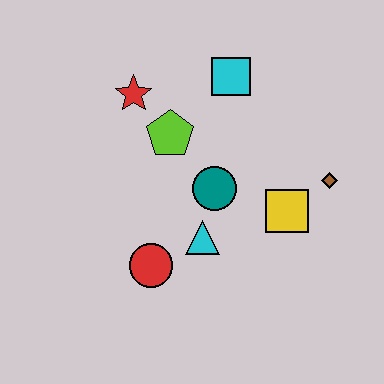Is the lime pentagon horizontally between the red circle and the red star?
No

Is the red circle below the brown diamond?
Yes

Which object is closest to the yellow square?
The brown diamond is closest to the yellow square.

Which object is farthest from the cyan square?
The red circle is farthest from the cyan square.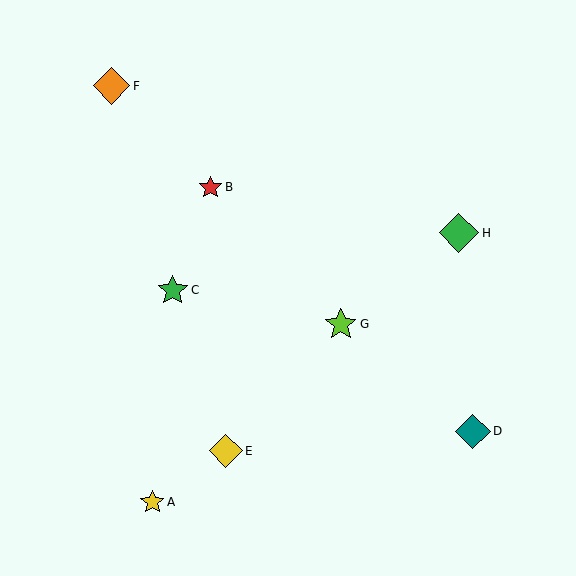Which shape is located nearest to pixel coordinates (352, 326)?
The lime star (labeled G) at (341, 324) is nearest to that location.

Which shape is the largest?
The green diamond (labeled H) is the largest.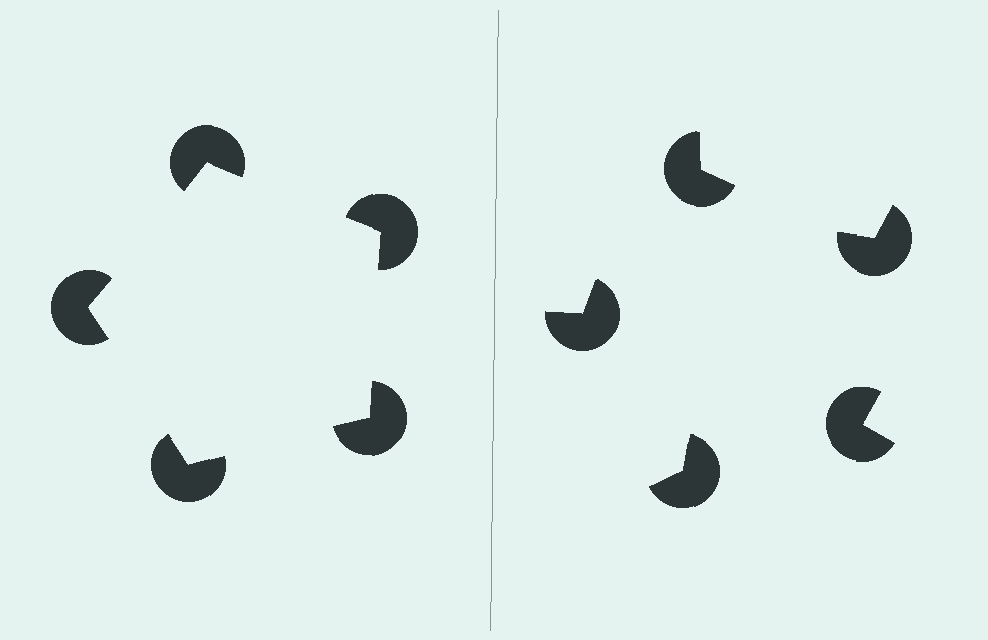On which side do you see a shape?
An illusory pentagon appears on the left side. On the right side the wedge cuts are rotated, so no coherent shape forms.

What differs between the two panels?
The pac-man discs are positioned identically on both sides; only the wedge orientations differ. On the left they align to a pentagon; on the right they are misaligned.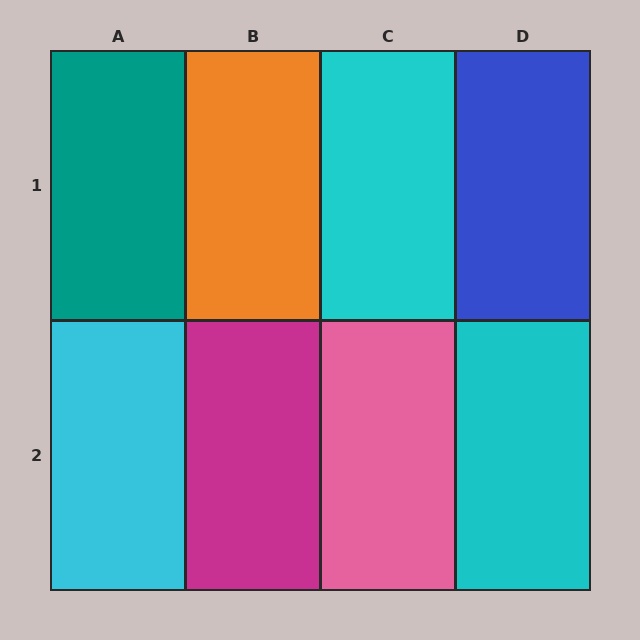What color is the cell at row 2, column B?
Magenta.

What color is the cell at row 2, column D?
Cyan.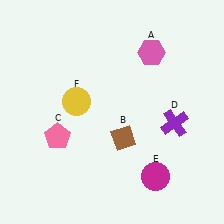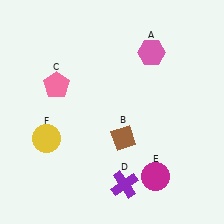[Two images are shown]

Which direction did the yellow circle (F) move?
The yellow circle (F) moved down.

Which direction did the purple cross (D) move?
The purple cross (D) moved down.